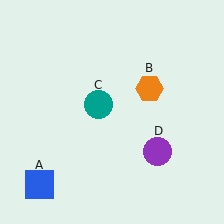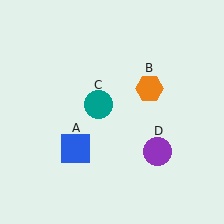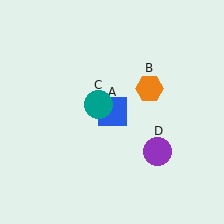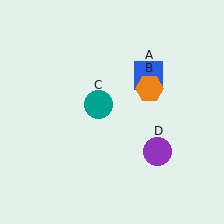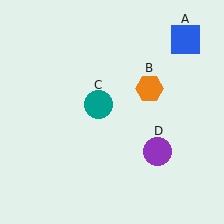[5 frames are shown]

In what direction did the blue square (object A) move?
The blue square (object A) moved up and to the right.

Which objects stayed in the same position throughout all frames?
Orange hexagon (object B) and teal circle (object C) and purple circle (object D) remained stationary.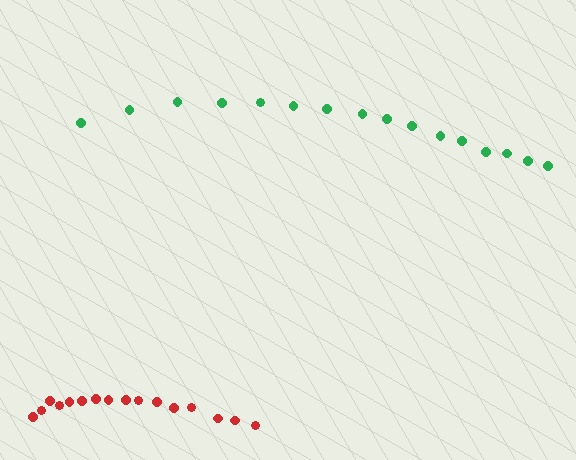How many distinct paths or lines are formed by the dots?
There are 2 distinct paths.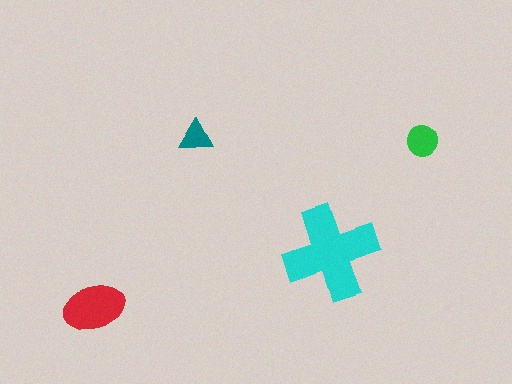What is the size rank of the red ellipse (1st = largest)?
2nd.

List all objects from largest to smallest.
The cyan cross, the red ellipse, the green circle, the teal triangle.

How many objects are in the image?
There are 4 objects in the image.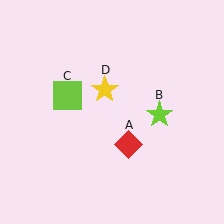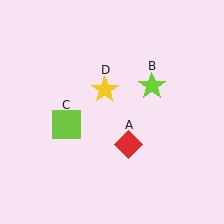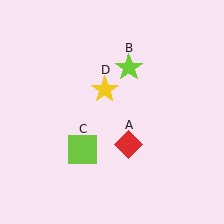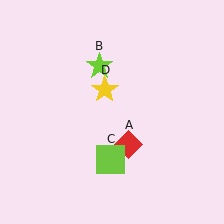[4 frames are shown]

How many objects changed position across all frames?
2 objects changed position: lime star (object B), lime square (object C).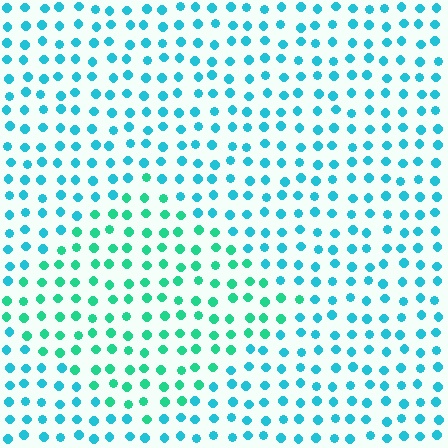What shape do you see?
I see a diamond.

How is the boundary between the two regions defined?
The boundary is defined purely by a slight shift in hue (about 32 degrees). Spacing, size, and orientation are identical on both sides.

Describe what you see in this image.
The image is filled with small cyan elements in a uniform arrangement. A diamond-shaped region is visible where the elements are tinted to a slightly different hue, forming a subtle color boundary.